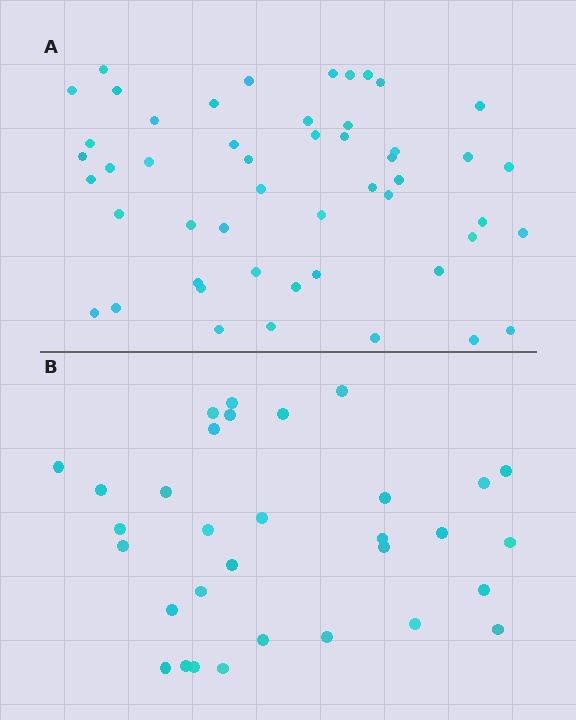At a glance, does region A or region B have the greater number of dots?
Region A (the top region) has more dots.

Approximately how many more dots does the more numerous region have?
Region A has approximately 20 more dots than region B.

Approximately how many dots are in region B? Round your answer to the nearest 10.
About 30 dots. (The exact count is 32, which rounds to 30.)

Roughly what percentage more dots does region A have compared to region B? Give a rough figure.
About 55% more.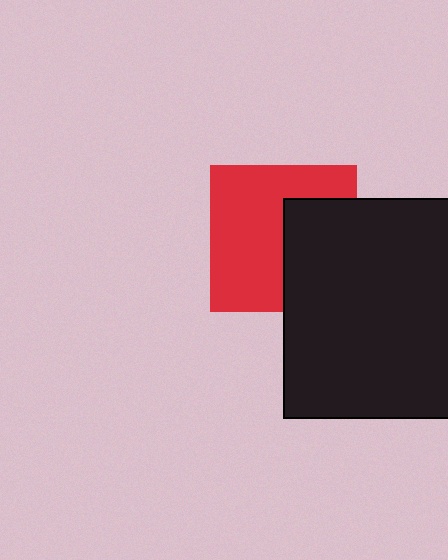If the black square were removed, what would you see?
You would see the complete red square.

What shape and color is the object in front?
The object in front is a black square.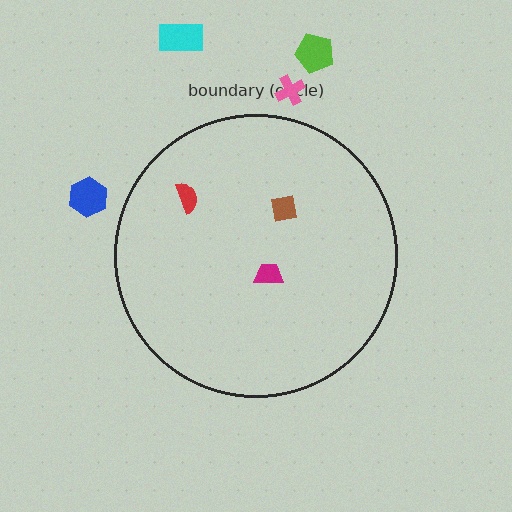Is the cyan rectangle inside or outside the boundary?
Outside.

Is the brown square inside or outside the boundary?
Inside.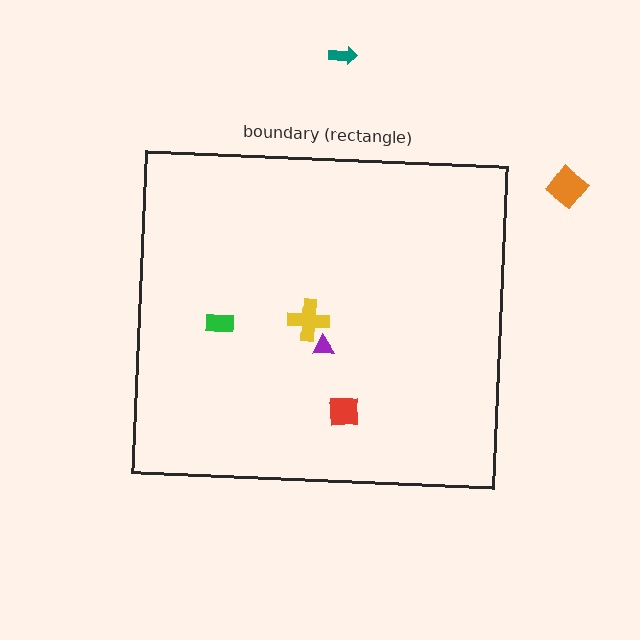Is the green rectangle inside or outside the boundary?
Inside.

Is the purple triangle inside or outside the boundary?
Inside.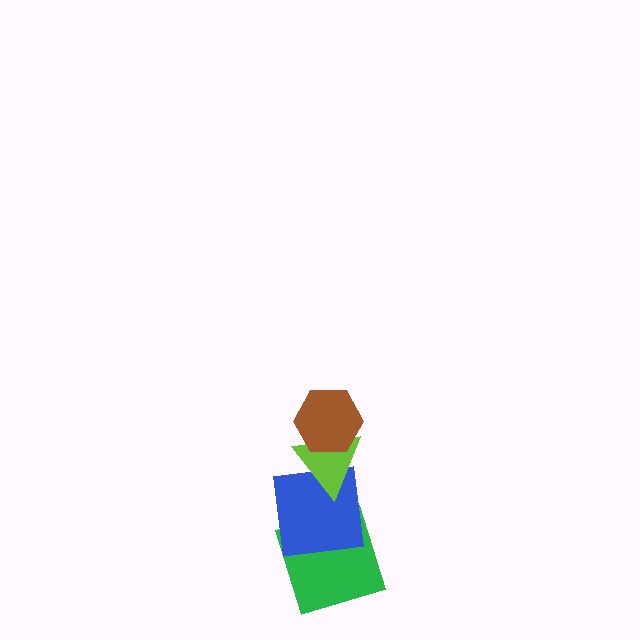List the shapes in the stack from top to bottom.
From top to bottom: the brown hexagon, the lime triangle, the blue square, the green square.